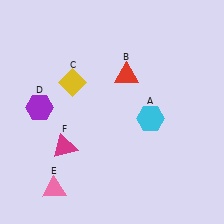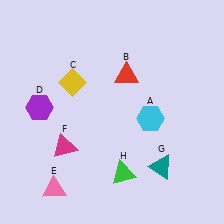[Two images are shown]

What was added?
A teal triangle (G), a green triangle (H) were added in Image 2.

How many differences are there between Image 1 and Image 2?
There are 2 differences between the two images.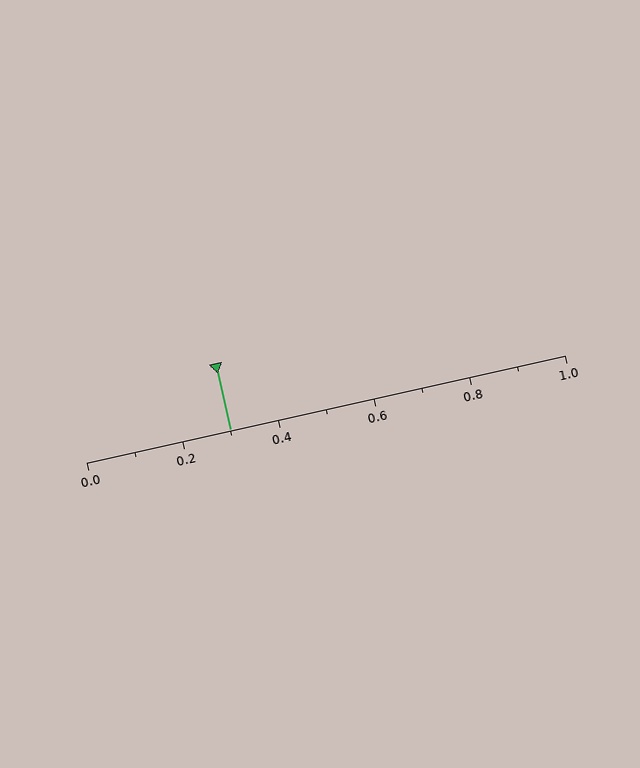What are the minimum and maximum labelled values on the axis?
The axis runs from 0.0 to 1.0.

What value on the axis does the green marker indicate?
The marker indicates approximately 0.3.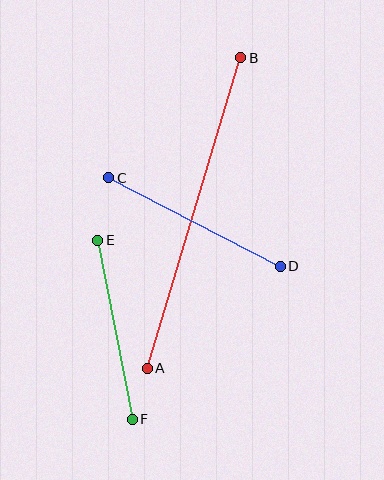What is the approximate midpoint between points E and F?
The midpoint is at approximately (115, 330) pixels.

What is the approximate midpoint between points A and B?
The midpoint is at approximately (194, 213) pixels.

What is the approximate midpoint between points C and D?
The midpoint is at approximately (195, 222) pixels.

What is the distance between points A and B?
The distance is approximately 324 pixels.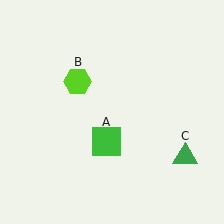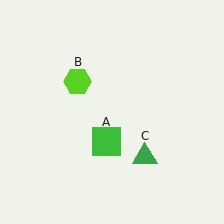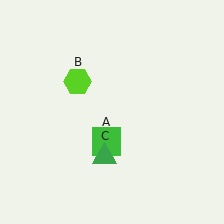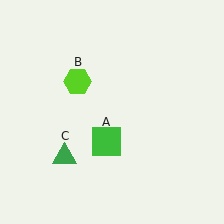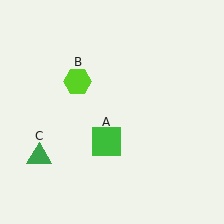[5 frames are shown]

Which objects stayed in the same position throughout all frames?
Green square (object A) and lime hexagon (object B) remained stationary.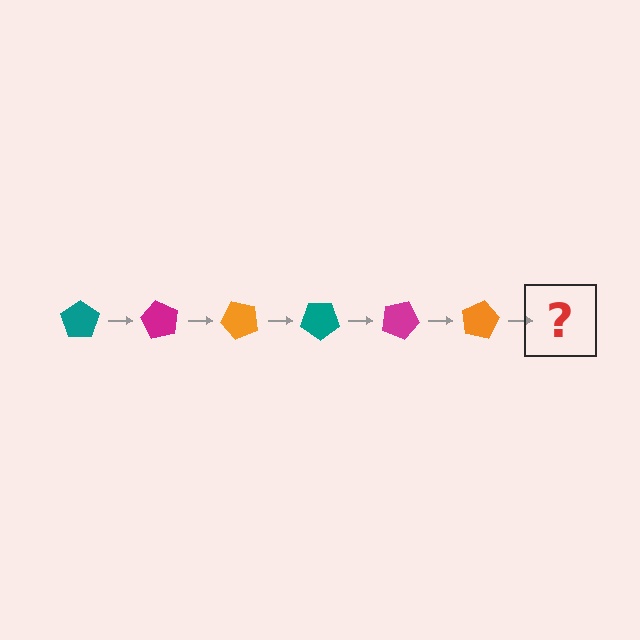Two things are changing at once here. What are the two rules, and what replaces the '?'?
The two rules are that it rotates 60 degrees each step and the color cycles through teal, magenta, and orange. The '?' should be a teal pentagon, rotated 360 degrees from the start.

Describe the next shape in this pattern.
It should be a teal pentagon, rotated 360 degrees from the start.